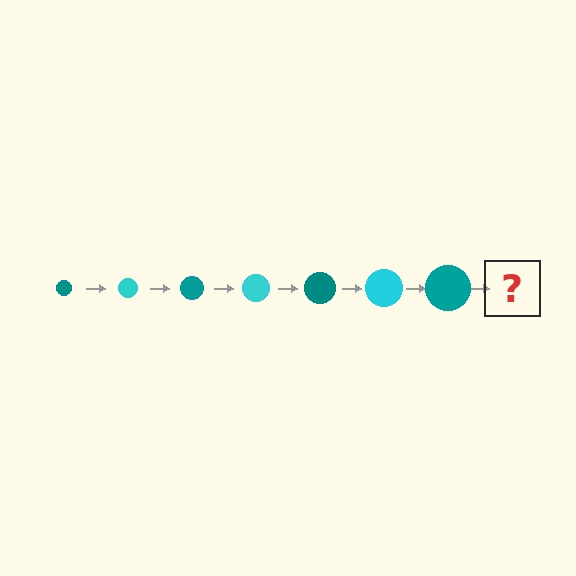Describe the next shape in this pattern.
It should be a cyan circle, larger than the previous one.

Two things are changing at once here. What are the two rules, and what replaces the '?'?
The two rules are that the circle grows larger each step and the color cycles through teal and cyan. The '?' should be a cyan circle, larger than the previous one.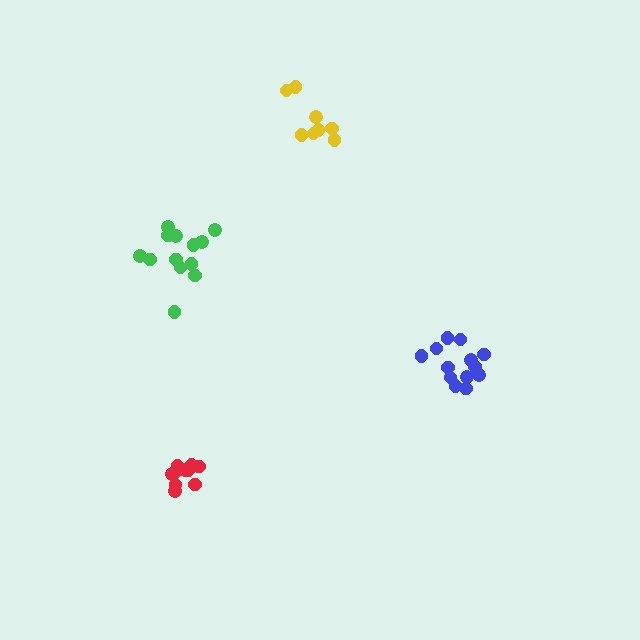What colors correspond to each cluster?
The clusters are colored: green, blue, yellow, red.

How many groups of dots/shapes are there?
There are 4 groups.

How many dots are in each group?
Group 1: 13 dots, Group 2: 13 dots, Group 3: 8 dots, Group 4: 10 dots (44 total).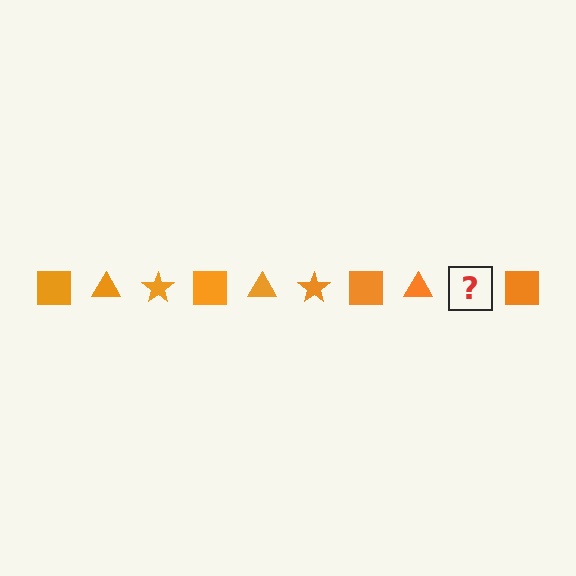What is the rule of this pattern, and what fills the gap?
The rule is that the pattern cycles through square, triangle, star shapes in orange. The gap should be filled with an orange star.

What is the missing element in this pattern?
The missing element is an orange star.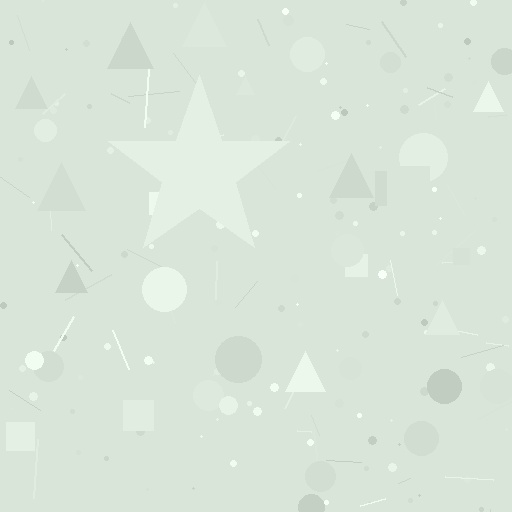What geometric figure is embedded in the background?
A star is embedded in the background.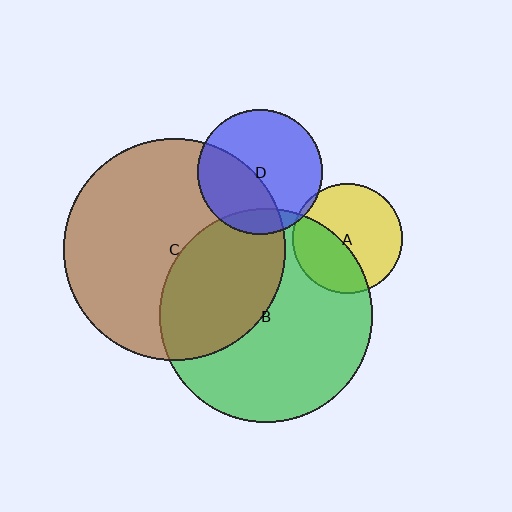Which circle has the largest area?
Circle C (brown).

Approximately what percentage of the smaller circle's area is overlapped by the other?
Approximately 40%.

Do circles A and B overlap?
Yes.